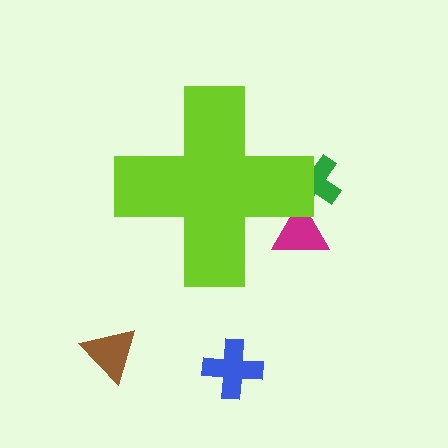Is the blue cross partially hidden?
No, the blue cross is fully visible.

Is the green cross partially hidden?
Yes, the green cross is partially hidden behind the lime cross.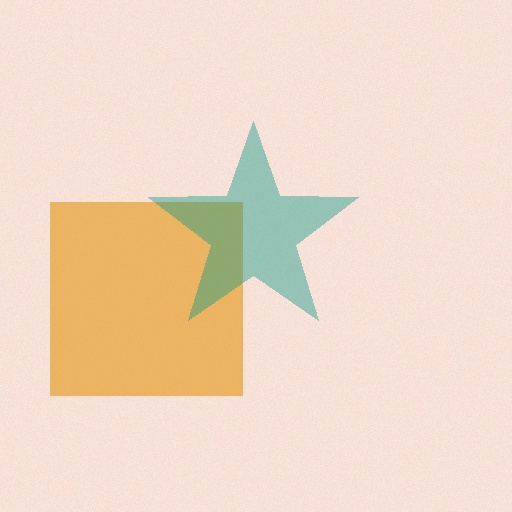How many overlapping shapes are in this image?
There are 2 overlapping shapes in the image.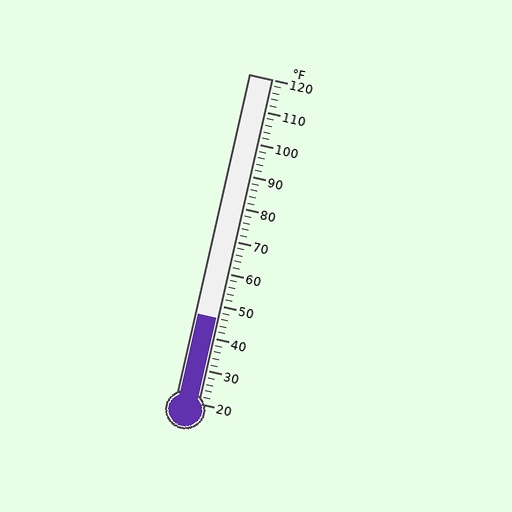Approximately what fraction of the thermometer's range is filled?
The thermometer is filled to approximately 25% of its range.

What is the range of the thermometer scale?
The thermometer scale ranges from 20°F to 120°F.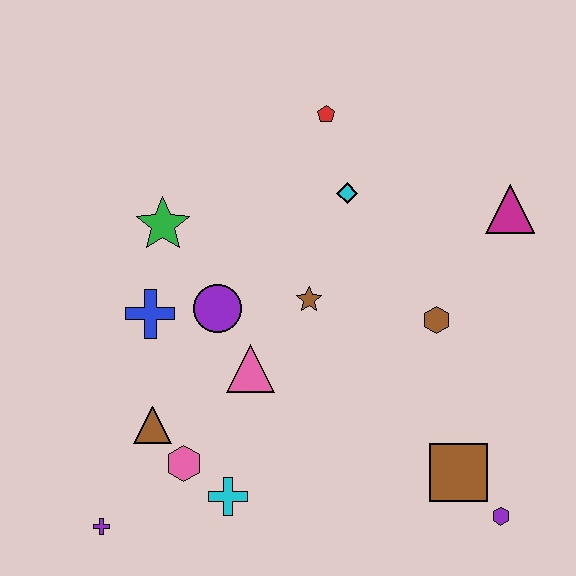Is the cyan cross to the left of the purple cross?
No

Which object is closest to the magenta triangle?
The brown hexagon is closest to the magenta triangle.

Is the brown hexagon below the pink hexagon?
No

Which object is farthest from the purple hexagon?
The green star is farthest from the purple hexagon.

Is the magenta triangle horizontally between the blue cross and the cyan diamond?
No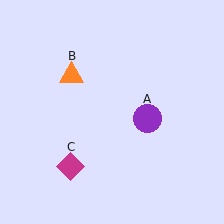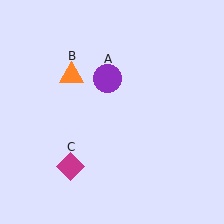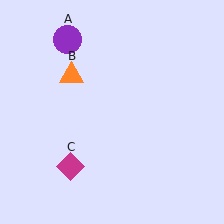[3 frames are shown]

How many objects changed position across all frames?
1 object changed position: purple circle (object A).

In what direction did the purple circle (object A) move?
The purple circle (object A) moved up and to the left.